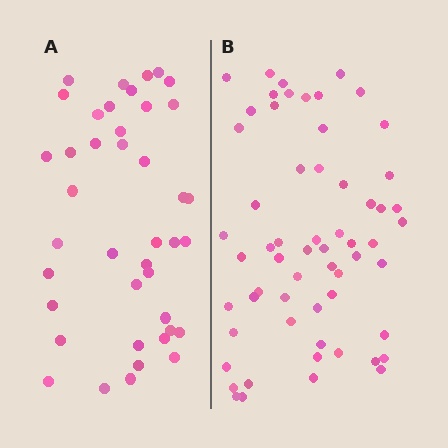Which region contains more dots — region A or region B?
Region B (the right region) has more dots.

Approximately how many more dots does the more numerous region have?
Region B has approximately 20 more dots than region A.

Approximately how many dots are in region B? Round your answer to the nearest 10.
About 60 dots.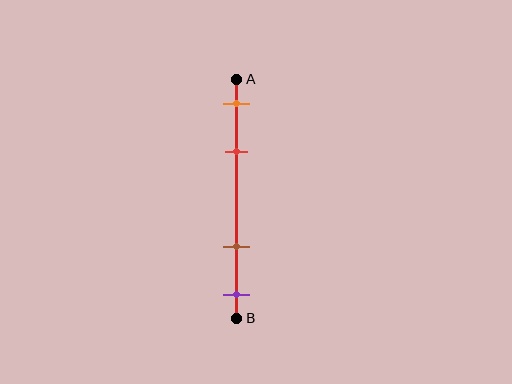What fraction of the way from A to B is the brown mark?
The brown mark is approximately 70% (0.7) of the way from A to B.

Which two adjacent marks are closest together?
The orange and red marks are the closest adjacent pair.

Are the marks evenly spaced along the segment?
No, the marks are not evenly spaced.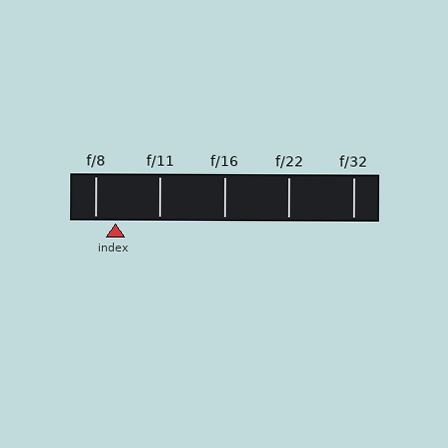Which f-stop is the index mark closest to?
The index mark is closest to f/8.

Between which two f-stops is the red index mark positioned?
The index mark is between f/8 and f/11.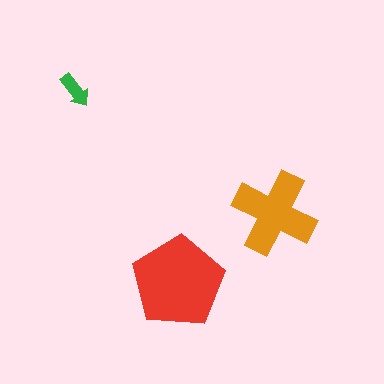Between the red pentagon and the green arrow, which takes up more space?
The red pentagon.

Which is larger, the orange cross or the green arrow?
The orange cross.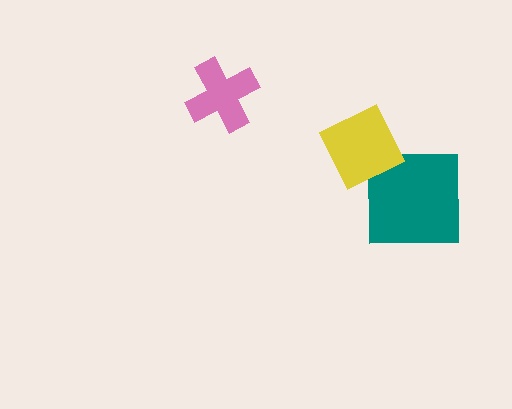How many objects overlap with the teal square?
1 object overlaps with the teal square.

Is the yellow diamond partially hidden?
No, no other shape covers it.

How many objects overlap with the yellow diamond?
1 object overlaps with the yellow diamond.